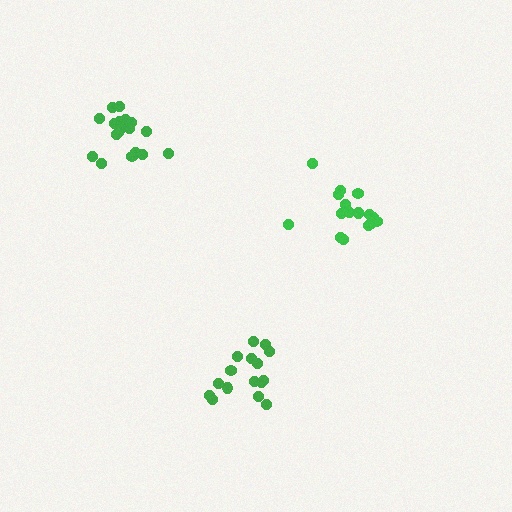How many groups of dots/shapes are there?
There are 3 groups.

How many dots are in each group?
Group 1: 19 dots, Group 2: 16 dots, Group 3: 18 dots (53 total).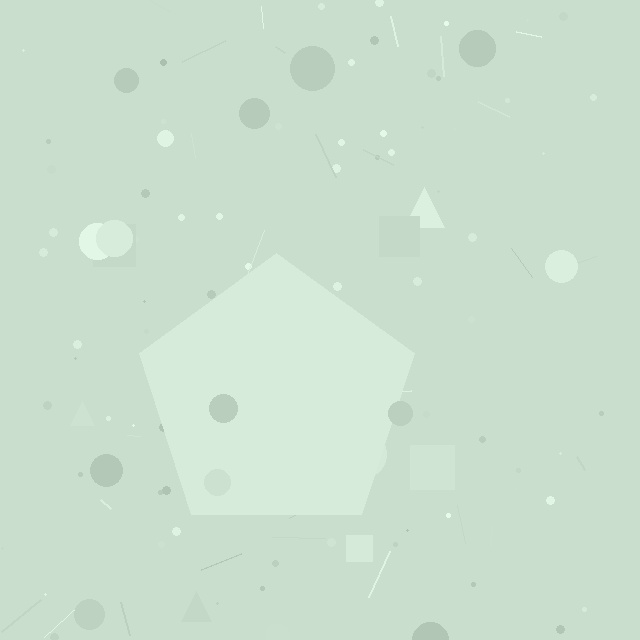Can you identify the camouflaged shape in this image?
The camouflaged shape is a pentagon.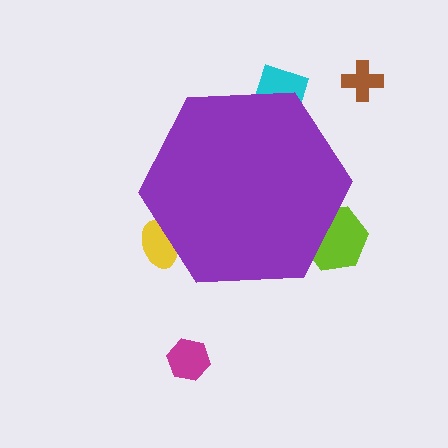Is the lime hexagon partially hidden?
Yes, the lime hexagon is partially hidden behind the purple hexagon.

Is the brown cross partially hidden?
No, the brown cross is fully visible.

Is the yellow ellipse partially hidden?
Yes, the yellow ellipse is partially hidden behind the purple hexagon.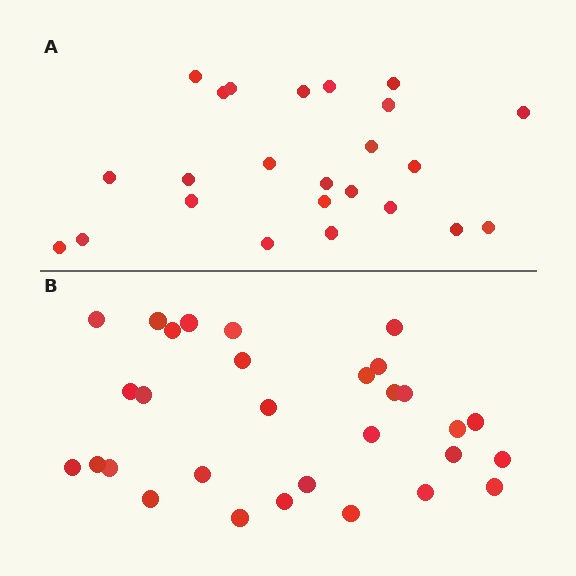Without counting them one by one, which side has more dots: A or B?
Region B (the bottom region) has more dots.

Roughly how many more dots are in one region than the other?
Region B has about 6 more dots than region A.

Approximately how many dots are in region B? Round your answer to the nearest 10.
About 30 dots.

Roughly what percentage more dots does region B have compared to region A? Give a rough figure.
About 25% more.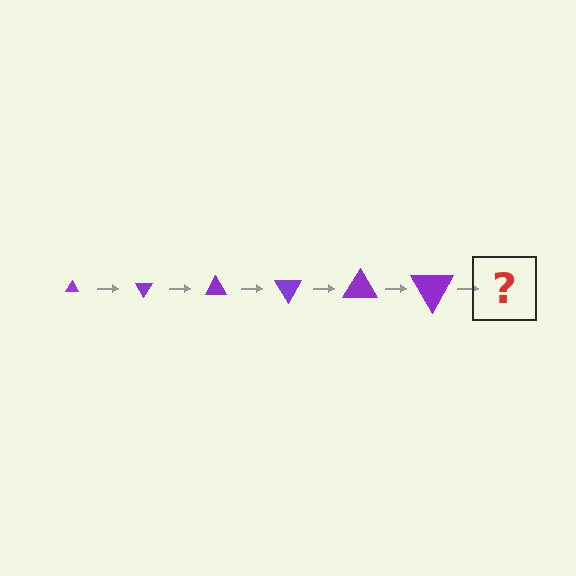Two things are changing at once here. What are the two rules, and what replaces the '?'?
The two rules are that the triangle grows larger each step and it rotates 60 degrees each step. The '?' should be a triangle, larger than the previous one and rotated 360 degrees from the start.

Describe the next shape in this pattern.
It should be a triangle, larger than the previous one and rotated 360 degrees from the start.